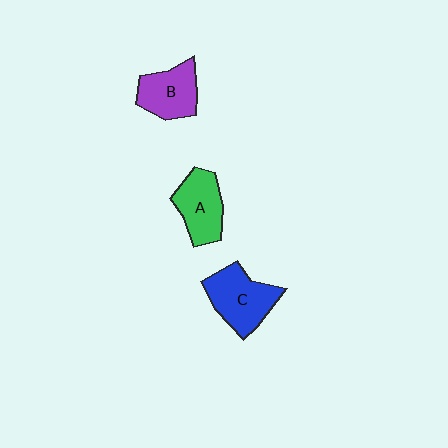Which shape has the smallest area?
Shape B (purple).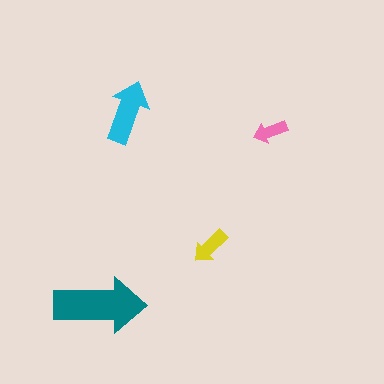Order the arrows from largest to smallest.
the teal one, the cyan one, the yellow one, the pink one.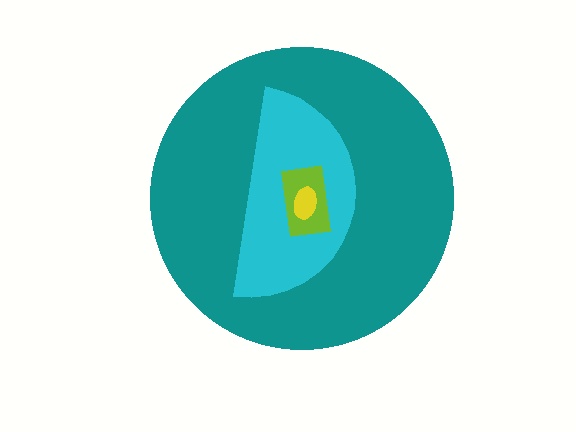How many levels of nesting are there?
4.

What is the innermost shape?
The yellow ellipse.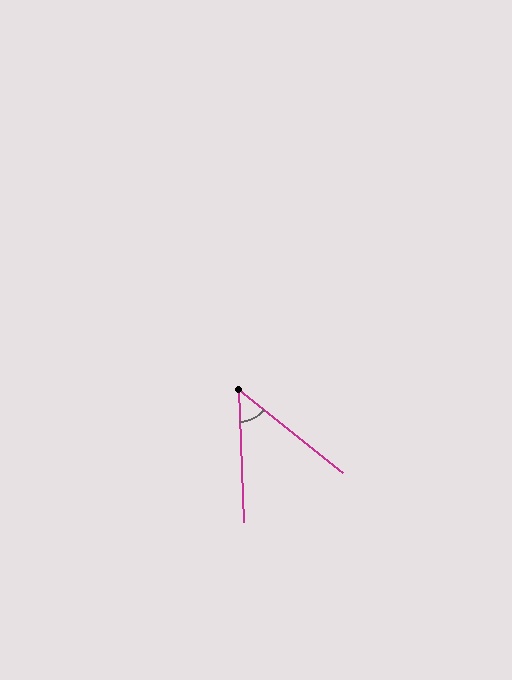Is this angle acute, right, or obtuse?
It is acute.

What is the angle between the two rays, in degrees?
Approximately 49 degrees.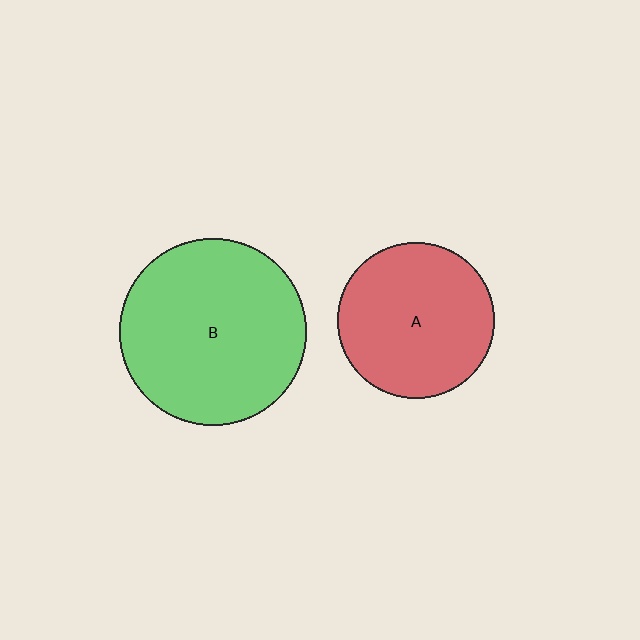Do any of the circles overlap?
No, none of the circles overlap.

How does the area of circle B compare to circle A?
Approximately 1.4 times.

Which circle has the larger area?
Circle B (green).